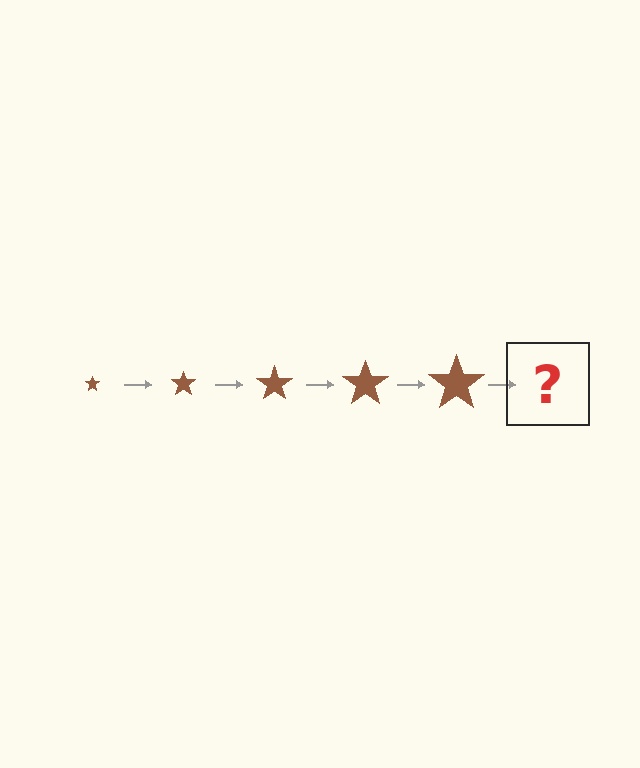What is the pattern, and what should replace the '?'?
The pattern is that the star gets progressively larger each step. The '?' should be a brown star, larger than the previous one.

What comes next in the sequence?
The next element should be a brown star, larger than the previous one.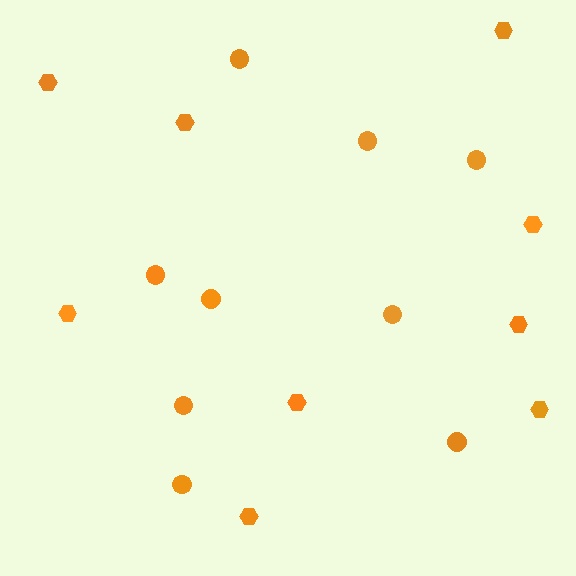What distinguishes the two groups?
There are 2 groups: one group of hexagons (9) and one group of circles (9).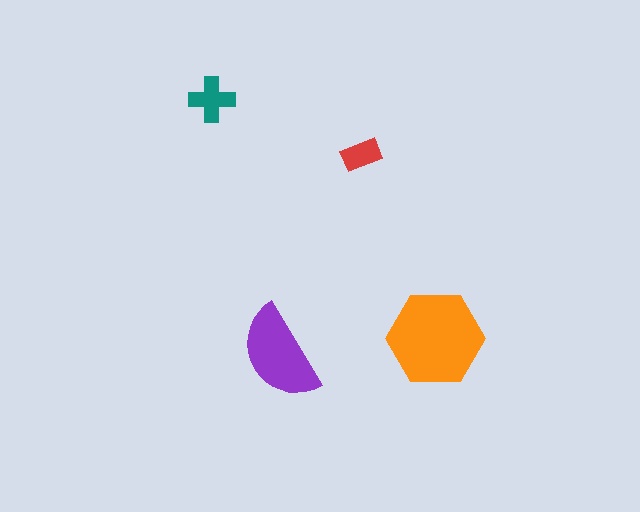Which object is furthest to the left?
The teal cross is leftmost.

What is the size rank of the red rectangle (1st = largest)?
4th.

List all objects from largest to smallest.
The orange hexagon, the purple semicircle, the teal cross, the red rectangle.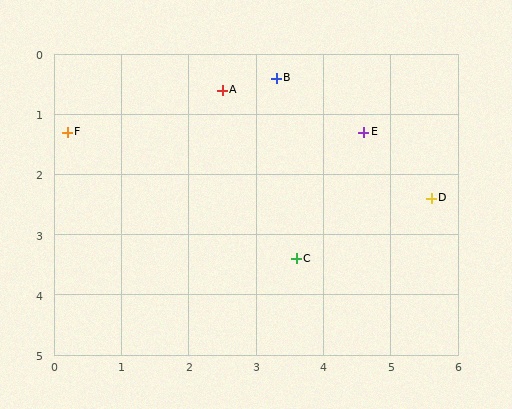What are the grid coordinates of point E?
Point E is at approximately (4.6, 1.3).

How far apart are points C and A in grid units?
Points C and A are about 3.0 grid units apart.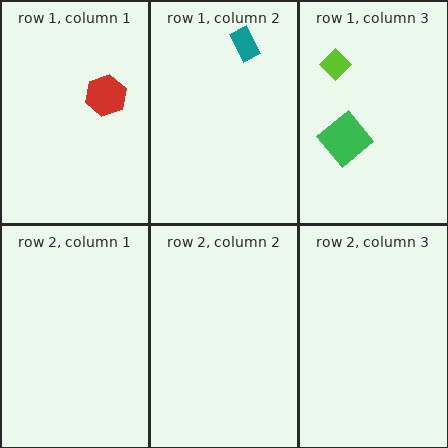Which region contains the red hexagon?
The row 1, column 1 region.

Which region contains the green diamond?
The row 1, column 3 region.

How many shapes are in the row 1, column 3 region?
2.